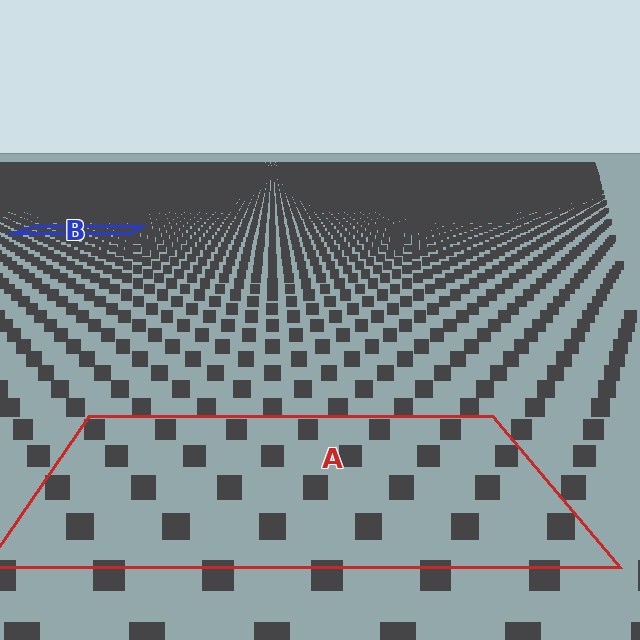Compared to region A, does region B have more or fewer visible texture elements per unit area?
Region B has more texture elements per unit area — they are packed more densely because it is farther away.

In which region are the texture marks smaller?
The texture marks are smaller in region B, because it is farther away.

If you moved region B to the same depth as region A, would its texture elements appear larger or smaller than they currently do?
They would appear larger. At a closer depth, the same texture elements are projected at a bigger on-screen size.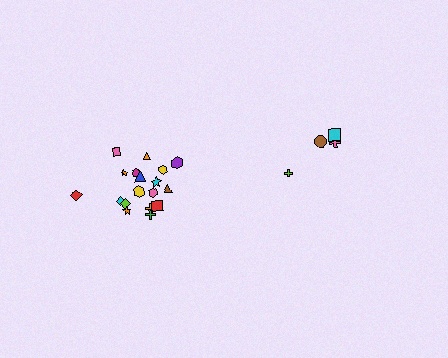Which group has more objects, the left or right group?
The left group.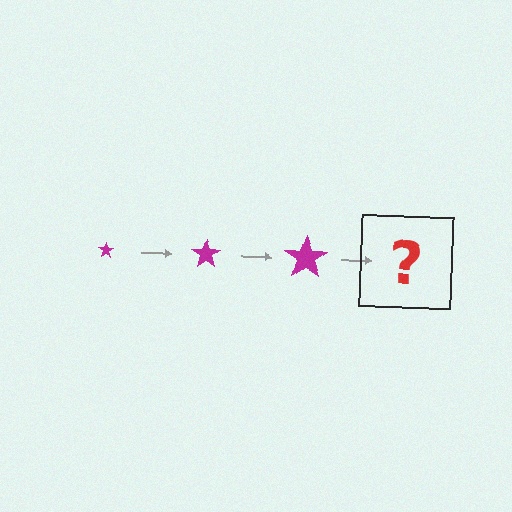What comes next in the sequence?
The next element should be a magenta star, larger than the previous one.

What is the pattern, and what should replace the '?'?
The pattern is that the star gets progressively larger each step. The '?' should be a magenta star, larger than the previous one.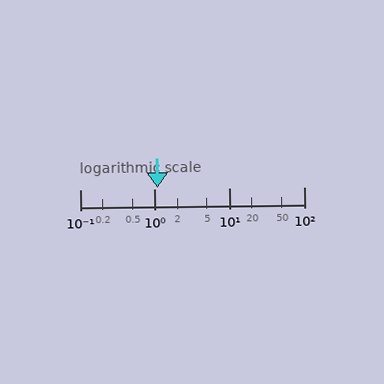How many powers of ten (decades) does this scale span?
The scale spans 3 decades, from 0.1 to 100.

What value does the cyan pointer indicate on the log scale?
The pointer indicates approximately 1.1.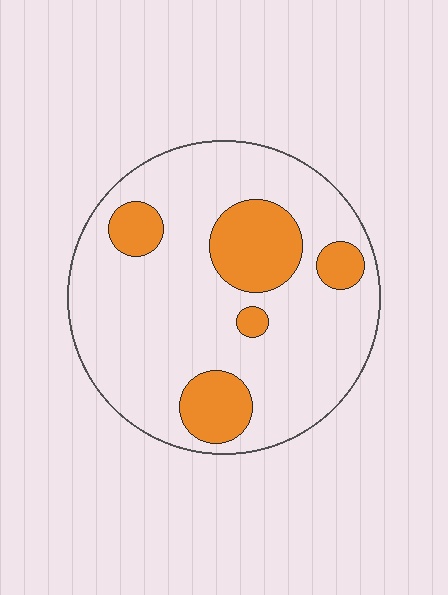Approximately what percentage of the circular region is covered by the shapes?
Approximately 20%.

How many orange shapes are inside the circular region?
5.